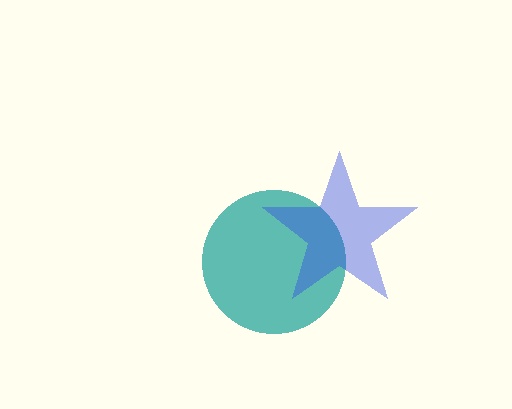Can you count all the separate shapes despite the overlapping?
Yes, there are 2 separate shapes.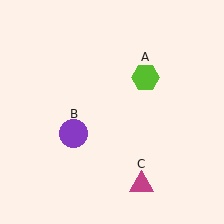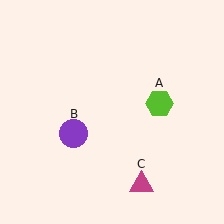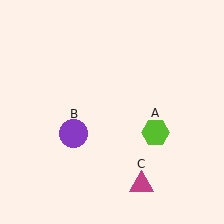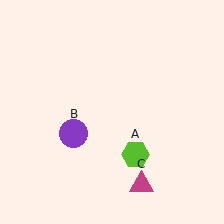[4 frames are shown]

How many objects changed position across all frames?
1 object changed position: lime hexagon (object A).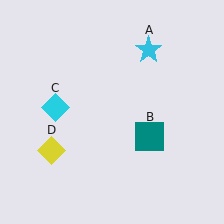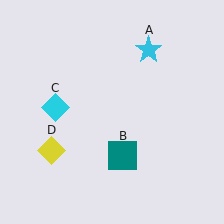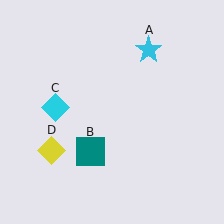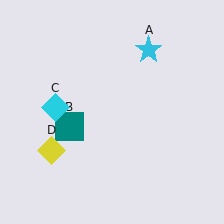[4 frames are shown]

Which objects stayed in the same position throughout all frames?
Cyan star (object A) and cyan diamond (object C) and yellow diamond (object D) remained stationary.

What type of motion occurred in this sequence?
The teal square (object B) rotated clockwise around the center of the scene.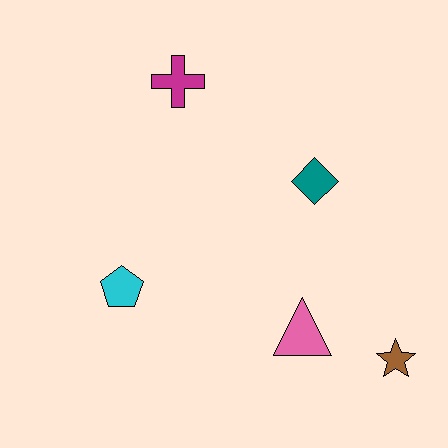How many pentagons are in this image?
There is 1 pentagon.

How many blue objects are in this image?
There are no blue objects.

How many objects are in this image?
There are 5 objects.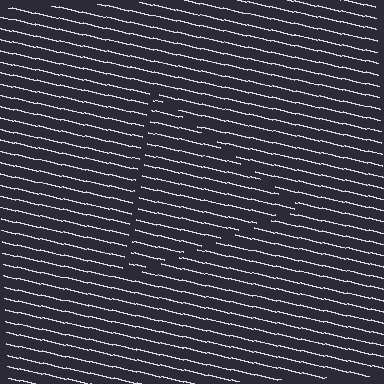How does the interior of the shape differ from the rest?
The interior of the shape contains the same grating, shifted by half a period — the contour is defined by the phase discontinuity where line-ends from the inner and outer gratings abut.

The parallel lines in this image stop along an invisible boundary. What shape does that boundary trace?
An illusory triangle. The interior of the shape contains the same grating, shifted by half a period — the contour is defined by the phase discontinuity where line-ends from the inner and outer gratings abut.